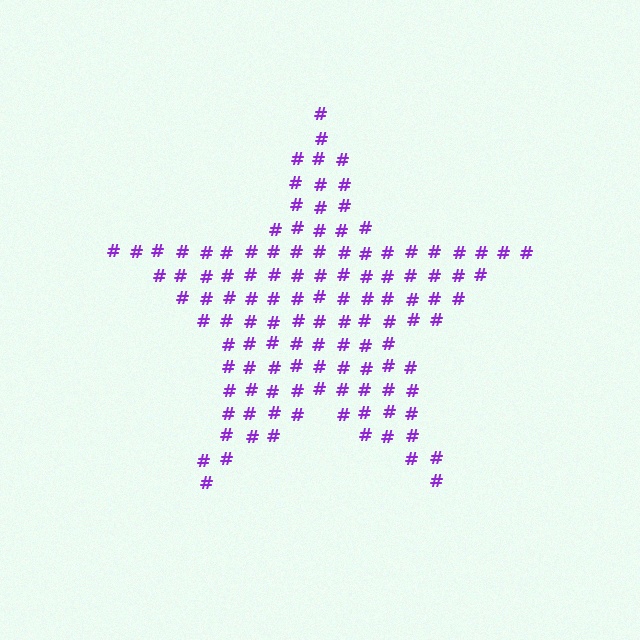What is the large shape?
The large shape is a star.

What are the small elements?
The small elements are hash symbols.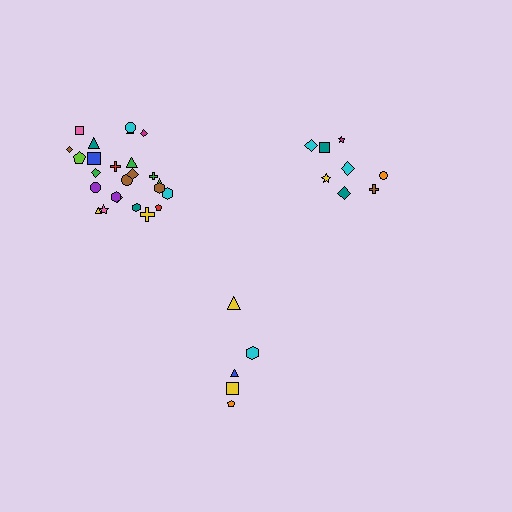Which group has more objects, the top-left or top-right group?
The top-left group.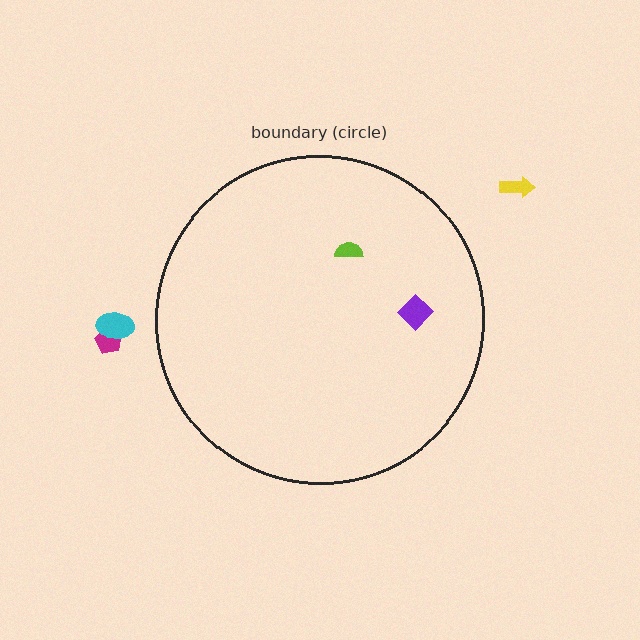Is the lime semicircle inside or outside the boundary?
Inside.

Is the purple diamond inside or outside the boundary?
Inside.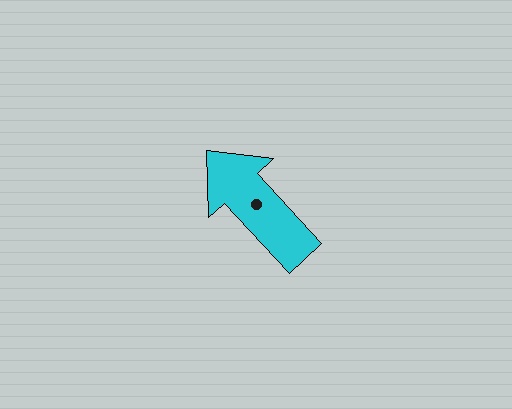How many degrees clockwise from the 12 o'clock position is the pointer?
Approximately 318 degrees.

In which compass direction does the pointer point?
Northwest.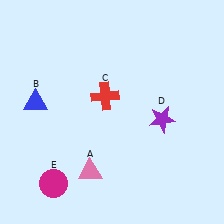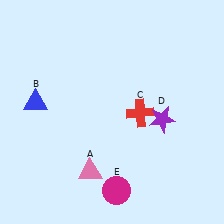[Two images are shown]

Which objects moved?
The objects that moved are: the red cross (C), the magenta circle (E).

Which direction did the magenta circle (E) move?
The magenta circle (E) moved right.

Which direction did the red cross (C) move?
The red cross (C) moved right.